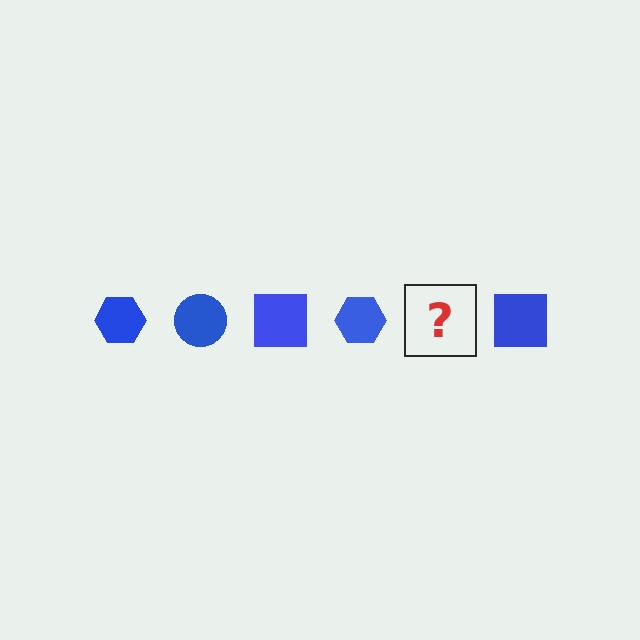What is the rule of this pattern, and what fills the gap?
The rule is that the pattern cycles through hexagon, circle, square shapes in blue. The gap should be filled with a blue circle.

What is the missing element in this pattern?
The missing element is a blue circle.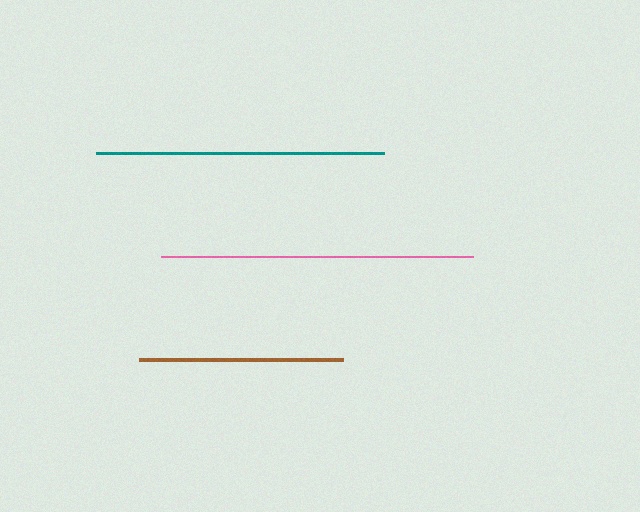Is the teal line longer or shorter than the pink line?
The pink line is longer than the teal line.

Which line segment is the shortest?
The brown line is the shortest at approximately 203 pixels.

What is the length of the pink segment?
The pink segment is approximately 312 pixels long.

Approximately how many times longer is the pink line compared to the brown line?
The pink line is approximately 1.5 times the length of the brown line.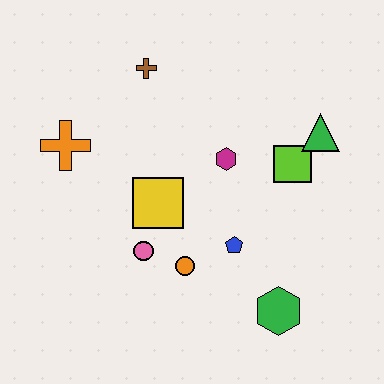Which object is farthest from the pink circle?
The green triangle is farthest from the pink circle.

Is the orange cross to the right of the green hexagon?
No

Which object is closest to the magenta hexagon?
The lime square is closest to the magenta hexagon.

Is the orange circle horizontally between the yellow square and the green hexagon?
Yes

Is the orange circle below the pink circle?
Yes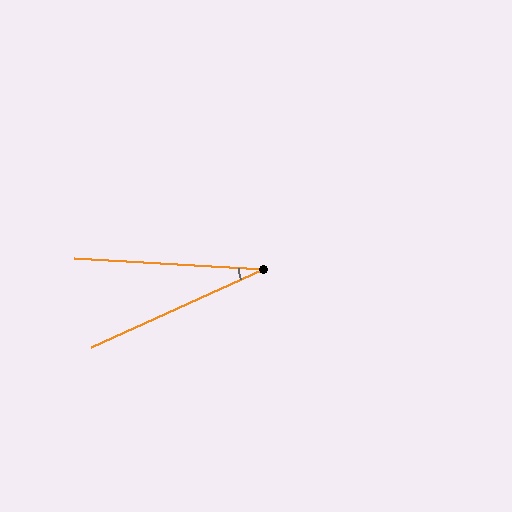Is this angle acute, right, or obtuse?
It is acute.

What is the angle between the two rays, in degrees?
Approximately 28 degrees.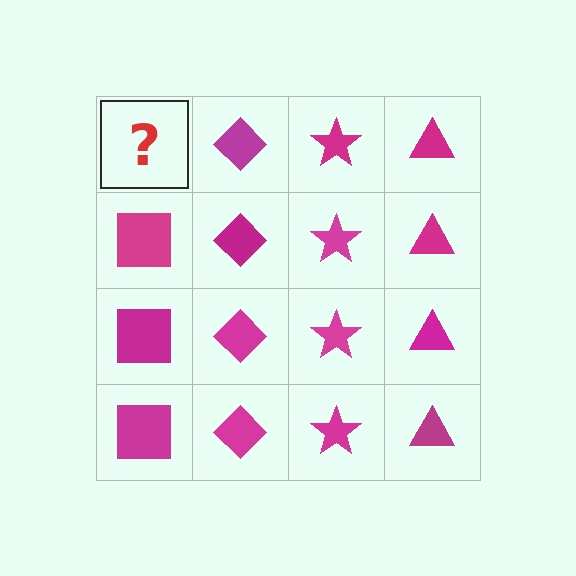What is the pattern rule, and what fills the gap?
The rule is that each column has a consistent shape. The gap should be filled with a magenta square.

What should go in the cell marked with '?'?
The missing cell should contain a magenta square.